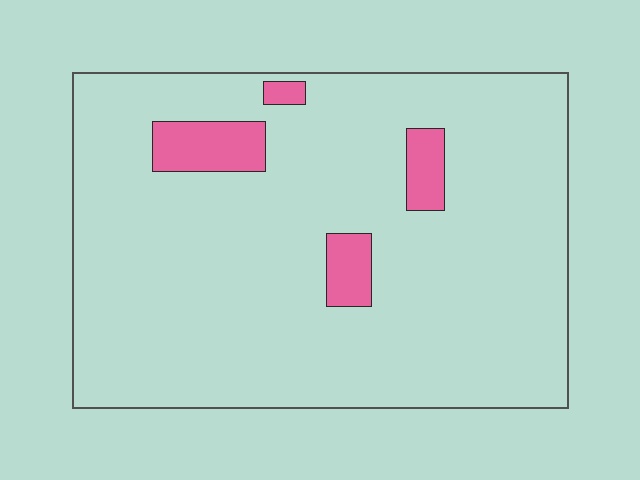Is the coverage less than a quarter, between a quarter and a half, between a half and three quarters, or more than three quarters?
Less than a quarter.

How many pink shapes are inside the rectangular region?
4.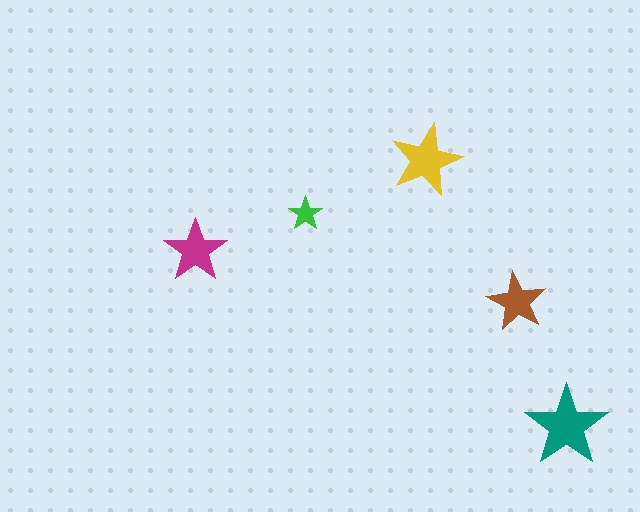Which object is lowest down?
The teal star is bottommost.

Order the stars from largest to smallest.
the teal one, the yellow one, the magenta one, the brown one, the green one.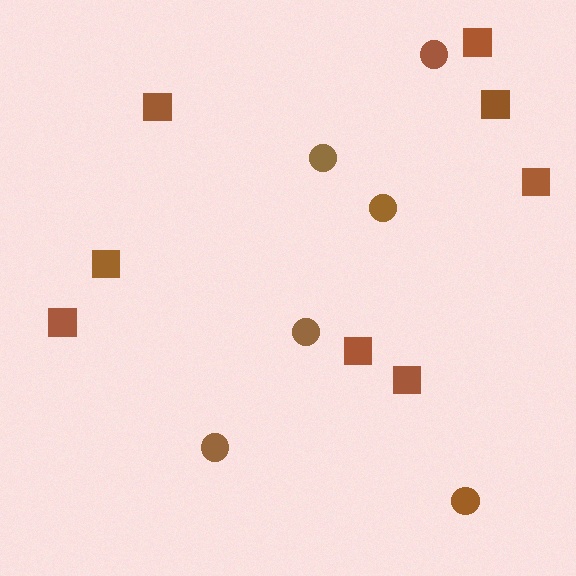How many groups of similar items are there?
There are 2 groups: one group of circles (6) and one group of squares (8).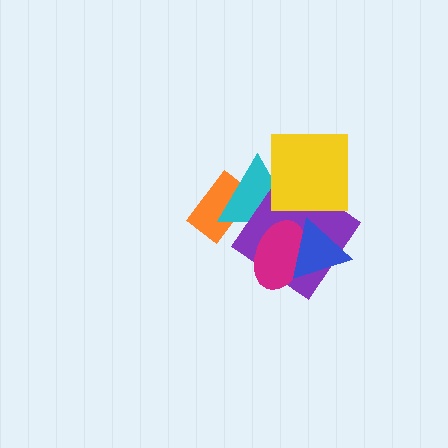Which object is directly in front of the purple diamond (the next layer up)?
The magenta ellipse is directly in front of the purple diamond.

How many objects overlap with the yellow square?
2 objects overlap with the yellow square.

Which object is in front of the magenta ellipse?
The blue triangle is in front of the magenta ellipse.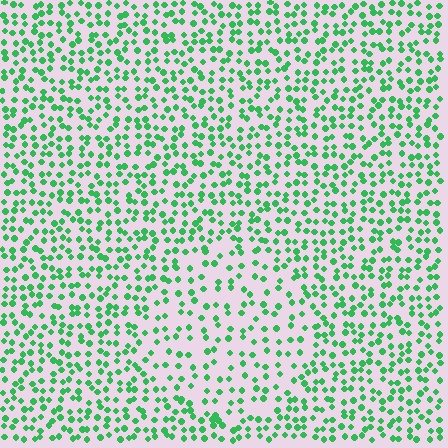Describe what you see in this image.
The image contains small green elements arranged at two different densities. A circle-shaped region is visible where the elements are less densely packed than the surrounding area.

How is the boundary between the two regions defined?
The boundary is defined by a change in element density (approximately 1.7x ratio). All elements are the same color, size, and shape.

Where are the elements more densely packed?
The elements are more densely packed outside the circle boundary.